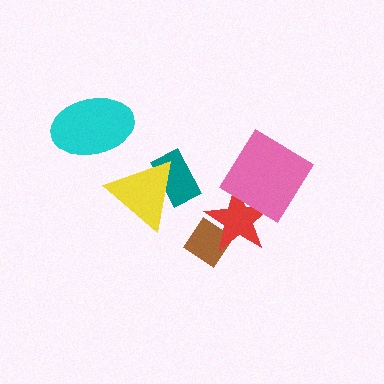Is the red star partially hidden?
Yes, it is partially covered by another shape.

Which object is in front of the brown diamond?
The red star is in front of the brown diamond.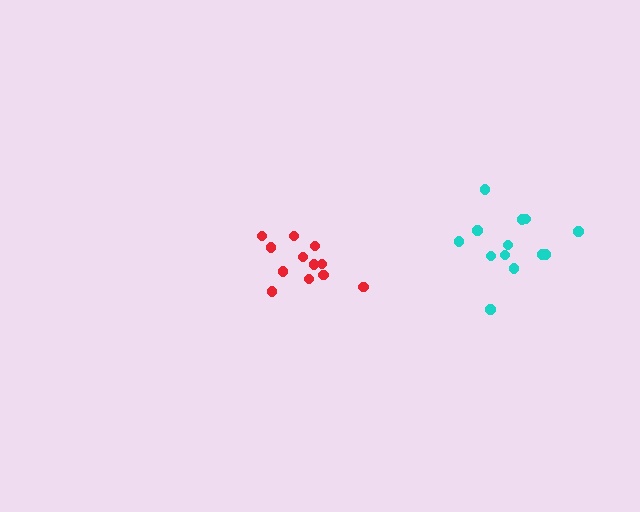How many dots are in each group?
Group 1: 12 dots, Group 2: 13 dots (25 total).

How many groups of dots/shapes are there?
There are 2 groups.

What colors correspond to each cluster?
The clusters are colored: red, cyan.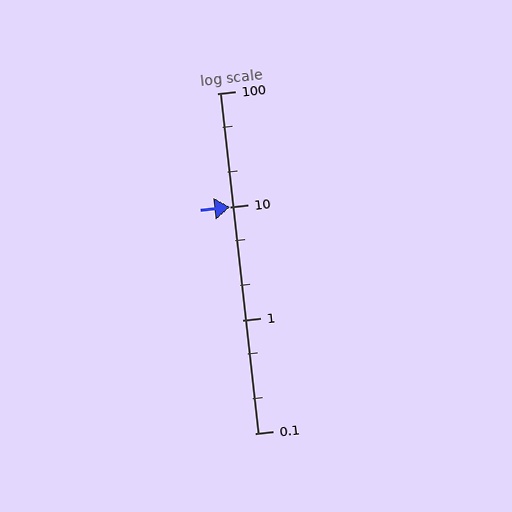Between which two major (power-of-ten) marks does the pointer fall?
The pointer is between 10 and 100.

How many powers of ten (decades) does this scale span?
The scale spans 3 decades, from 0.1 to 100.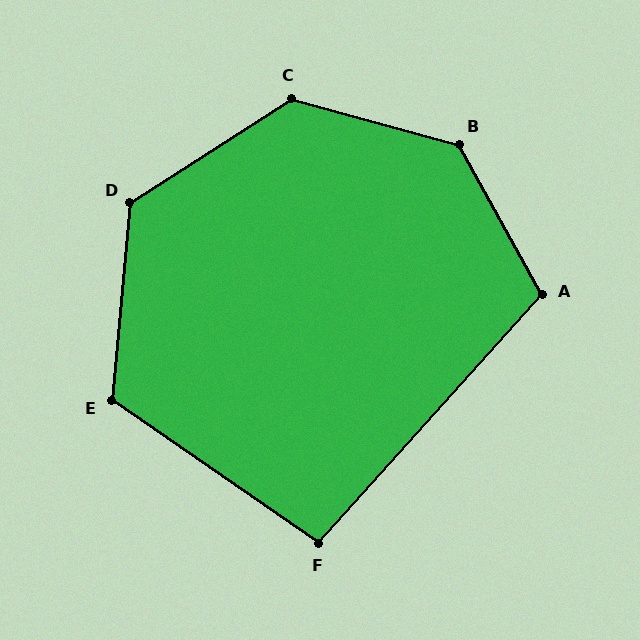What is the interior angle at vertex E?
Approximately 119 degrees (obtuse).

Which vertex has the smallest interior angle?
F, at approximately 97 degrees.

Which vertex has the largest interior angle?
B, at approximately 135 degrees.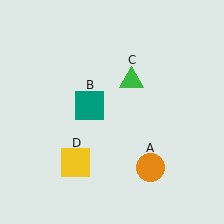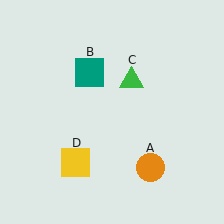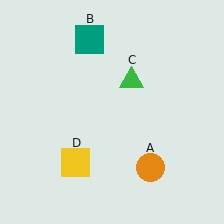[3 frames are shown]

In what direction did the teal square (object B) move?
The teal square (object B) moved up.